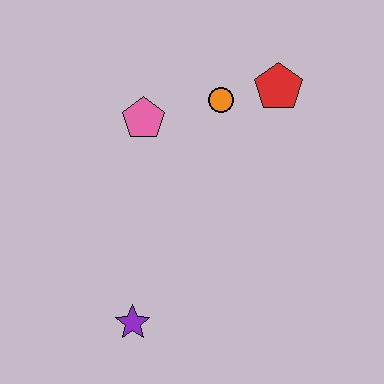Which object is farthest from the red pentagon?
The purple star is farthest from the red pentagon.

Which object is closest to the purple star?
The pink pentagon is closest to the purple star.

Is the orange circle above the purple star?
Yes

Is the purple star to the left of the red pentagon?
Yes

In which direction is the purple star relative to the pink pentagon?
The purple star is below the pink pentagon.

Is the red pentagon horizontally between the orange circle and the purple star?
No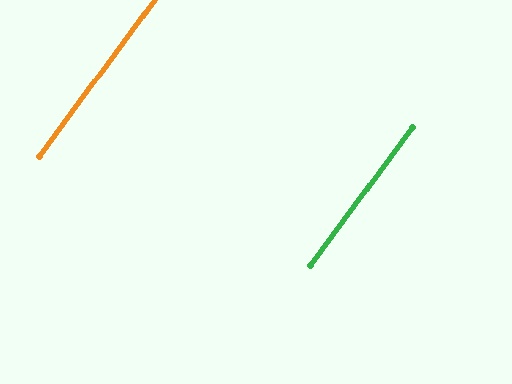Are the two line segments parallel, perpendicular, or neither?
Parallel — their directions differ by only 0.6°.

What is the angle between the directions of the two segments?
Approximately 1 degree.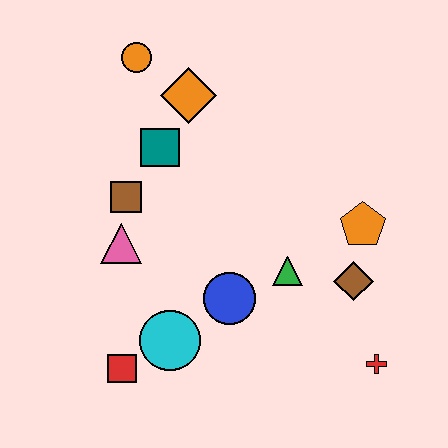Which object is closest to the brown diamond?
The orange pentagon is closest to the brown diamond.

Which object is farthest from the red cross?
The orange circle is farthest from the red cross.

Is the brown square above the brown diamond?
Yes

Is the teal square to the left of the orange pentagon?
Yes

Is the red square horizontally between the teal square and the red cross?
No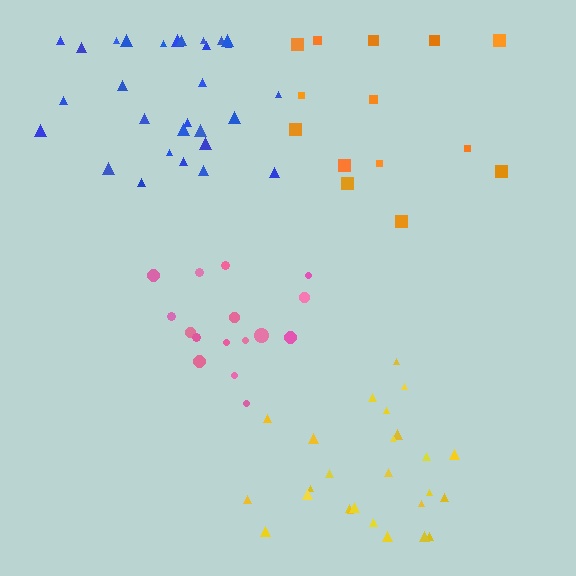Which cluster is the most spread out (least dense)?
Orange.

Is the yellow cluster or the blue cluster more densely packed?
Yellow.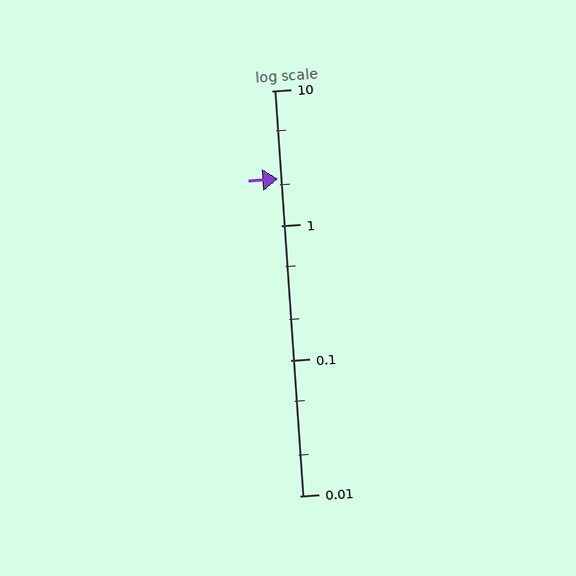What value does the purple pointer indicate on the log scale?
The pointer indicates approximately 2.2.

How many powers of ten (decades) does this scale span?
The scale spans 3 decades, from 0.01 to 10.